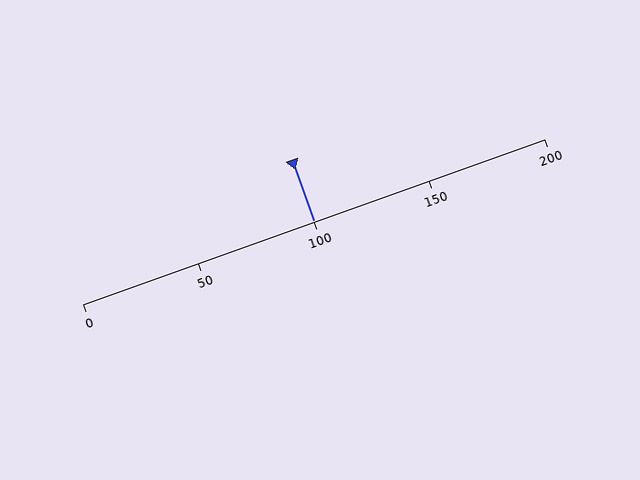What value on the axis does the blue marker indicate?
The marker indicates approximately 100.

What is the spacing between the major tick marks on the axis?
The major ticks are spaced 50 apart.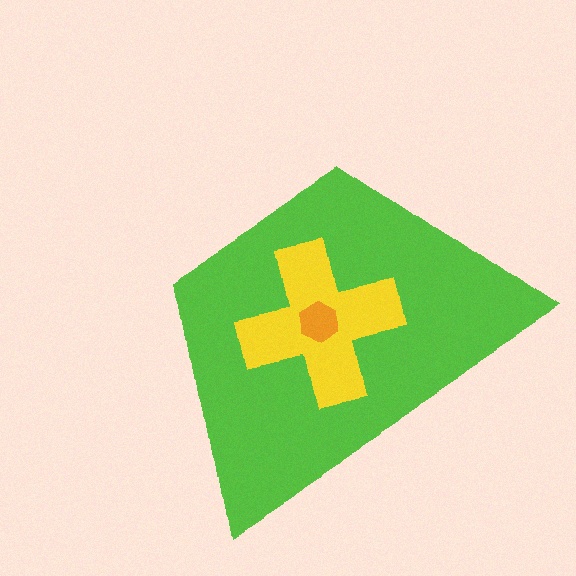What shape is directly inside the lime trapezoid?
The yellow cross.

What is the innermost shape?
The orange hexagon.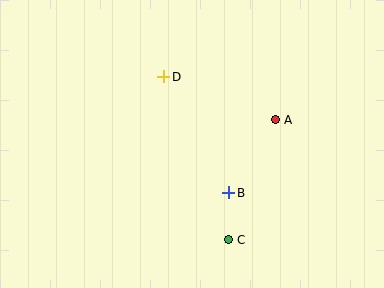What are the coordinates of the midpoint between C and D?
The midpoint between C and D is at (196, 158).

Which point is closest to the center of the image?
Point B at (229, 193) is closest to the center.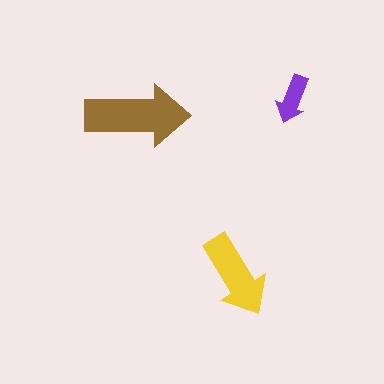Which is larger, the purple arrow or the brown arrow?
The brown one.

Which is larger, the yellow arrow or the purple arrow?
The yellow one.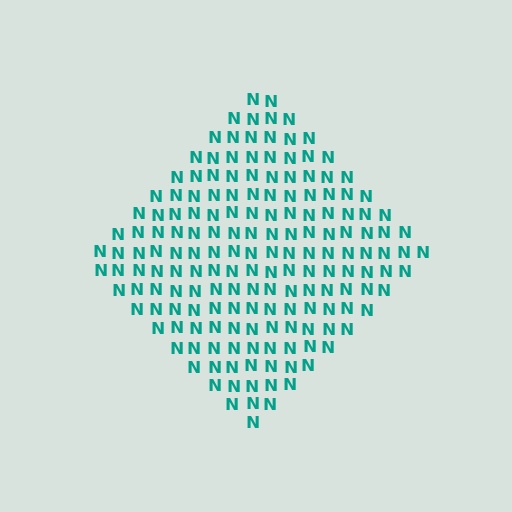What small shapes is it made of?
It is made of small letter N's.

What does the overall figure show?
The overall figure shows a diamond.